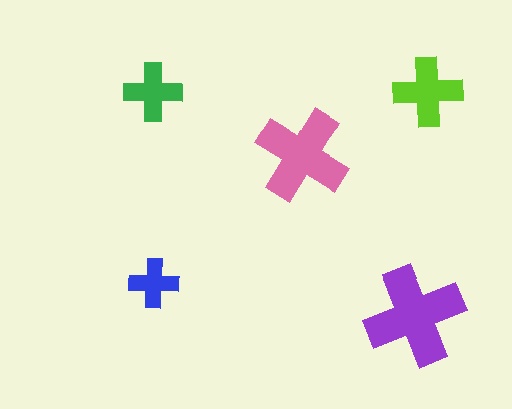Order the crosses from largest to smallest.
the purple one, the pink one, the lime one, the green one, the blue one.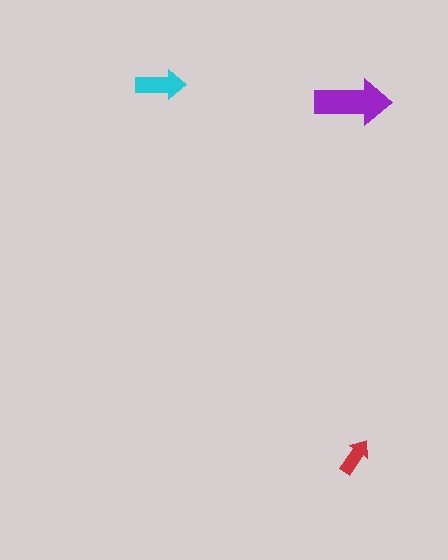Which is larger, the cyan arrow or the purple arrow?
The purple one.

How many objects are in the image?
There are 3 objects in the image.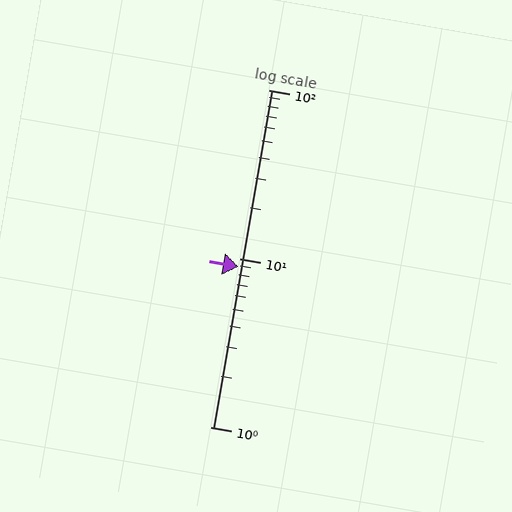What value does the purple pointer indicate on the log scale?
The pointer indicates approximately 8.9.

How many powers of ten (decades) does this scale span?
The scale spans 2 decades, from 1 to 100.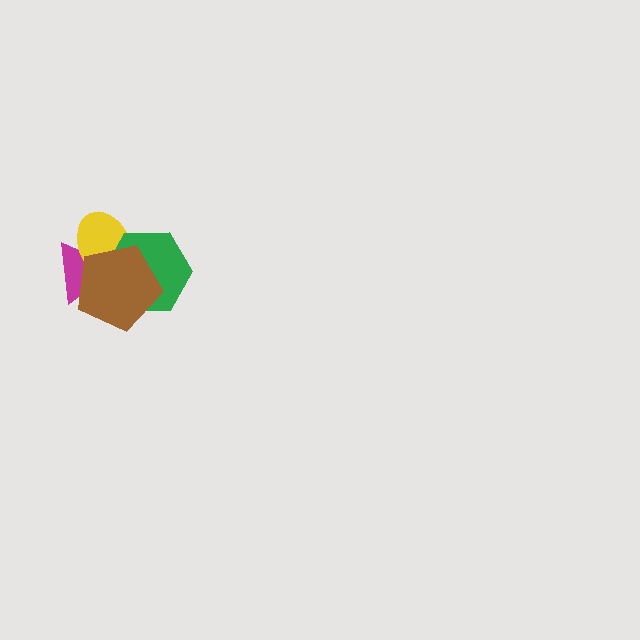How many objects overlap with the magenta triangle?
3 objects overlap with the magenta triangle.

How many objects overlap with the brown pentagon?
3 objects overlap with the brown pentagon.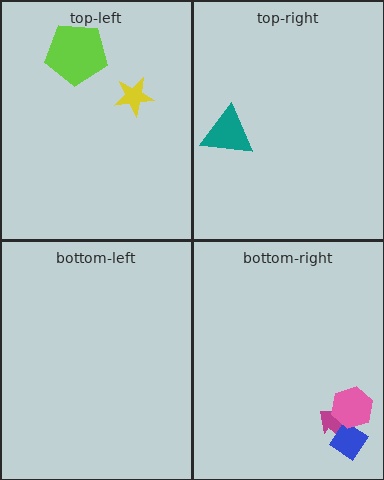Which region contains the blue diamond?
The bottom-right region.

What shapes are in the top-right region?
The teal triangle.